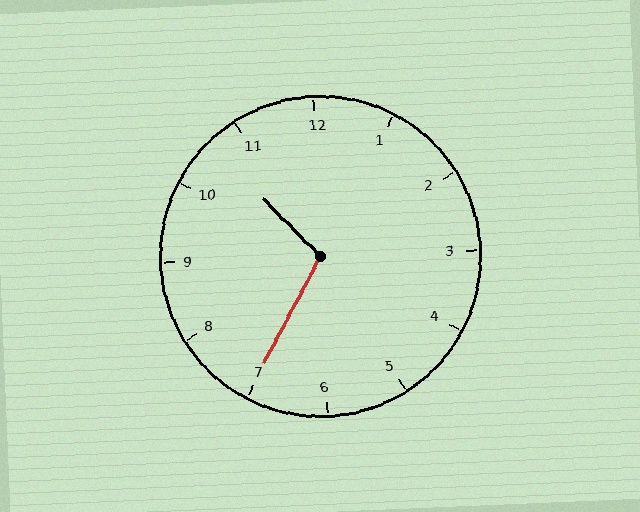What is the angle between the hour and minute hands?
Approximately 108 degrees.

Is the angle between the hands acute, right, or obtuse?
It is obtuse.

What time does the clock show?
10:35.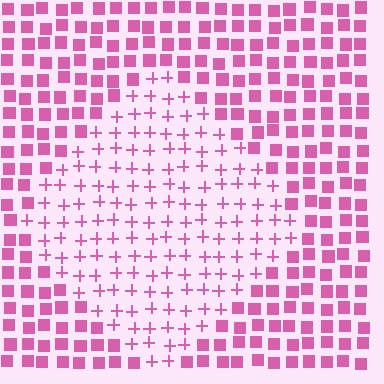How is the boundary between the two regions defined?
The boundary is defined by a change in element shape: plus signs inside vs. squares outside. All elements share the same color and spacing.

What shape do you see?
I see a diamond.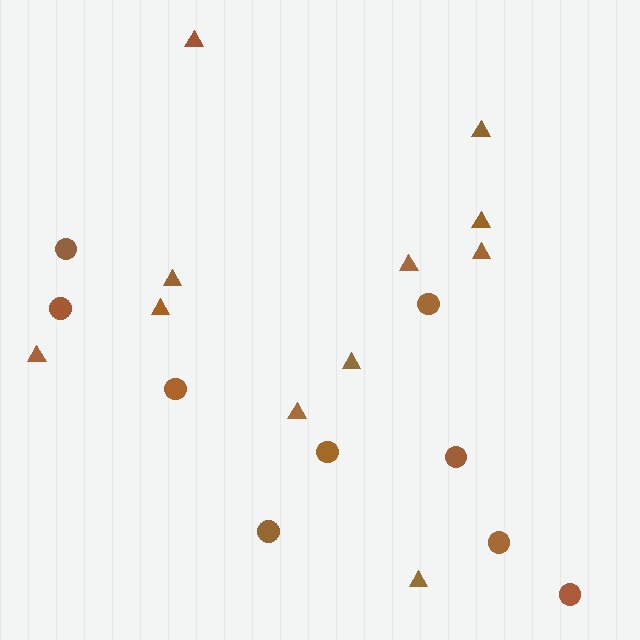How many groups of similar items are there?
There are 2 groups: one group of triangles (11) and one group of circles (9).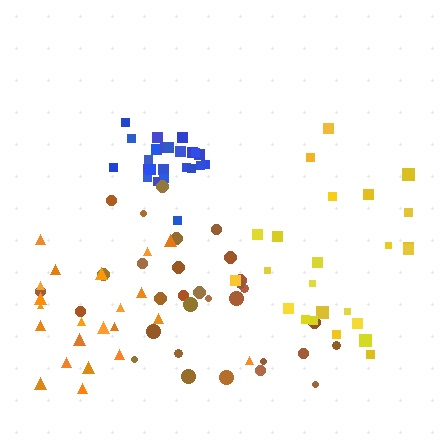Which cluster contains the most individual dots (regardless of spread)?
Brown (32).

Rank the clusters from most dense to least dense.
blue, brown, orange, yellow.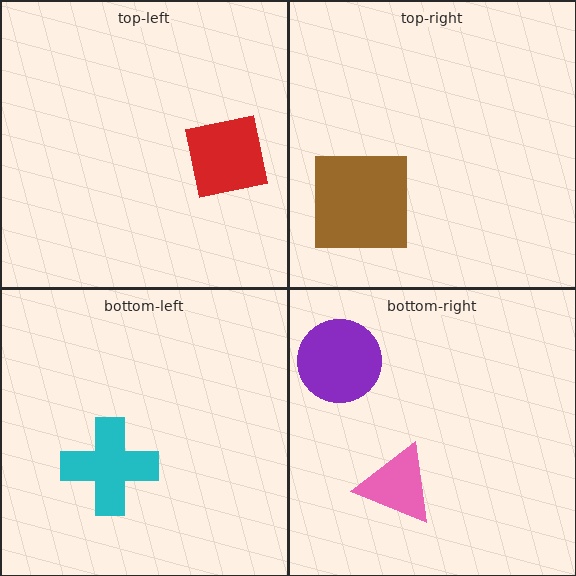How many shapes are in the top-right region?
1.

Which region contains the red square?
The top-left region.